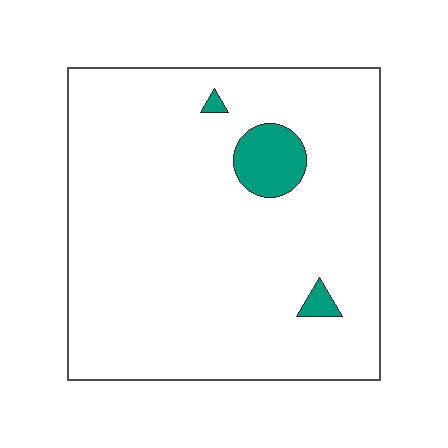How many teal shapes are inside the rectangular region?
3.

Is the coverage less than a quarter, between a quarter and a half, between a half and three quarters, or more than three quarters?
Less than a quarter.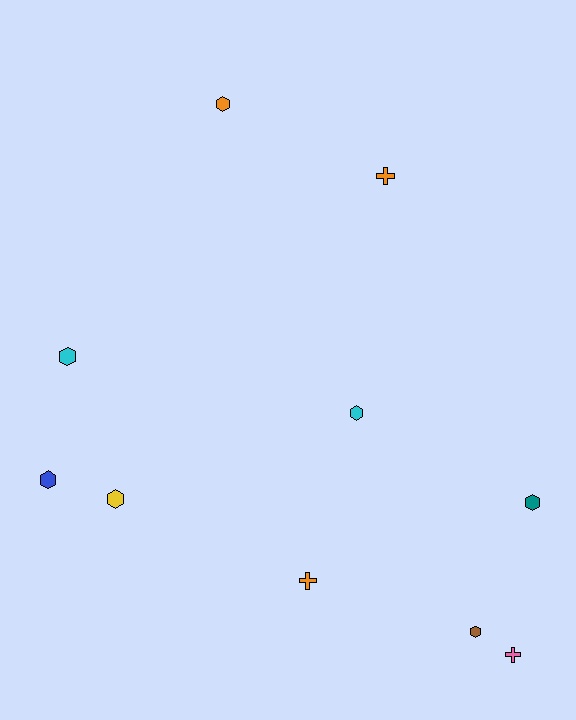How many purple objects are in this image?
There are no purple objects.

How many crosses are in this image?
There are 3 crosses.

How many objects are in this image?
There are 10 objects.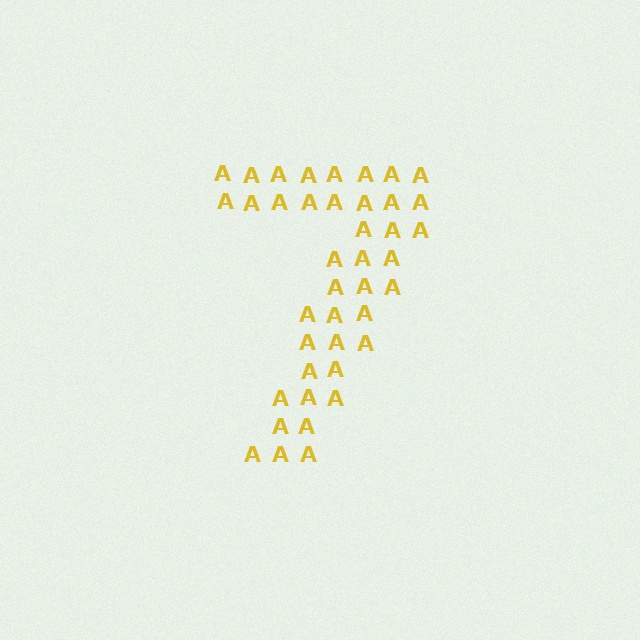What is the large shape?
The large shape is the digit 7.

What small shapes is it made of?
It is made of small letter A's.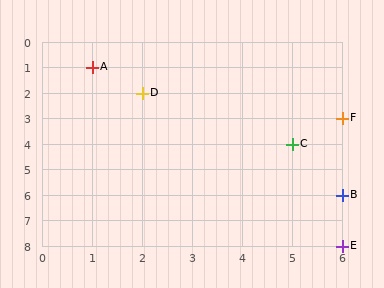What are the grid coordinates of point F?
Point F is at grid coordinates (6, 3).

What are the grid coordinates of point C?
Point C is at grid coordinates (5, 4).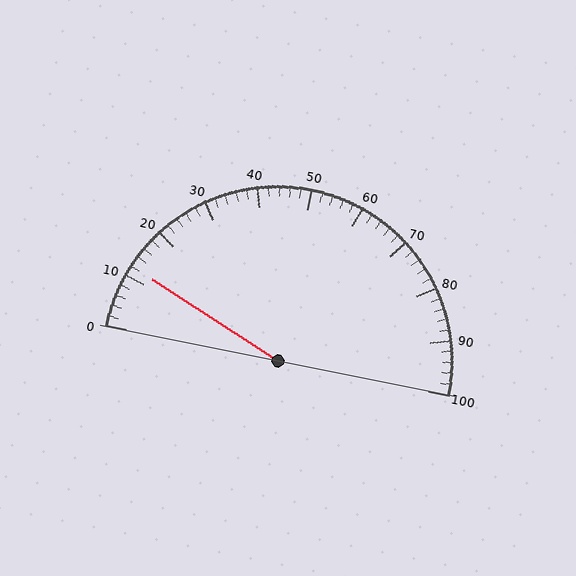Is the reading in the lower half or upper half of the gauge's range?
The reading is in the lower half of the range (0 to 100).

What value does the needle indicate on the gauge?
The needle indicates approximately 12.